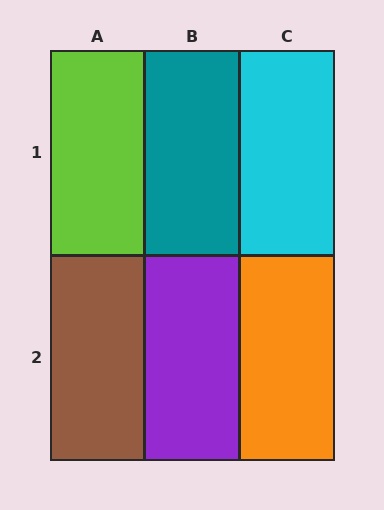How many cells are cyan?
1 cell is cyan.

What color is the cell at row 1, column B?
Teal.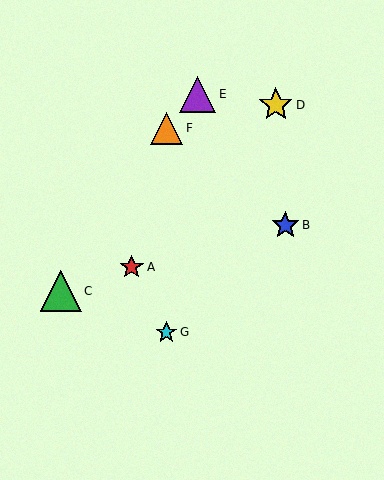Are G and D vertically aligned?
No, G is at x≈166 and D is at x≈276.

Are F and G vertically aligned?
Yes, both are at x≈166.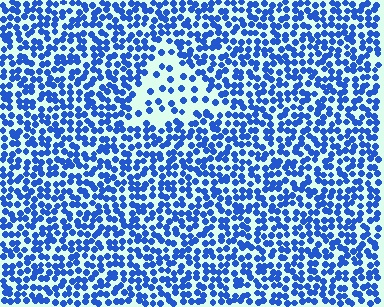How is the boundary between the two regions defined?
The boundary is defined by a change in element density (approximately 2.5x ratio). All elements are the same color, size, and shape.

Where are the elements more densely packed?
The elements are more densely packed outside the triangle boundary.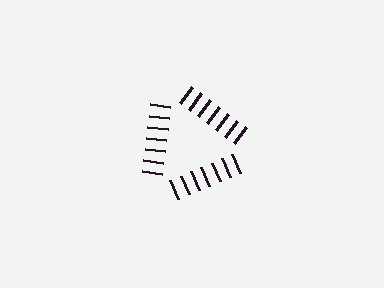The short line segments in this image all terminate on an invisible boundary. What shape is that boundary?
An illusory triangle — the line segments terminate on its edges but no continuous stroke is drawn.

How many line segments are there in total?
21 — 7 along each of the 3 edges.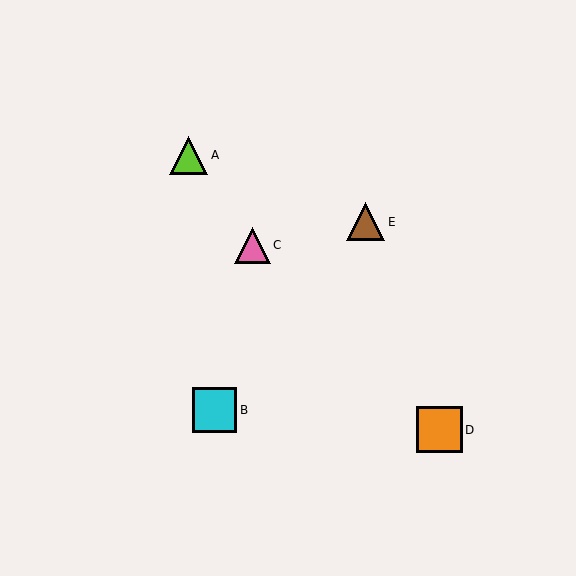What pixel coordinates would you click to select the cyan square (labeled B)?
Click at (215, 410) to select the cyan square B.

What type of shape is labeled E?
Shape E is a brown triangle.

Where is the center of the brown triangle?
The center of the brown triangle is at (365, 222).